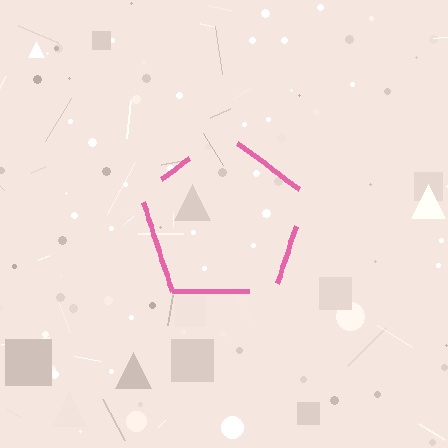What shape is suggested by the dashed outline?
The dashed outline suggests a pentagon.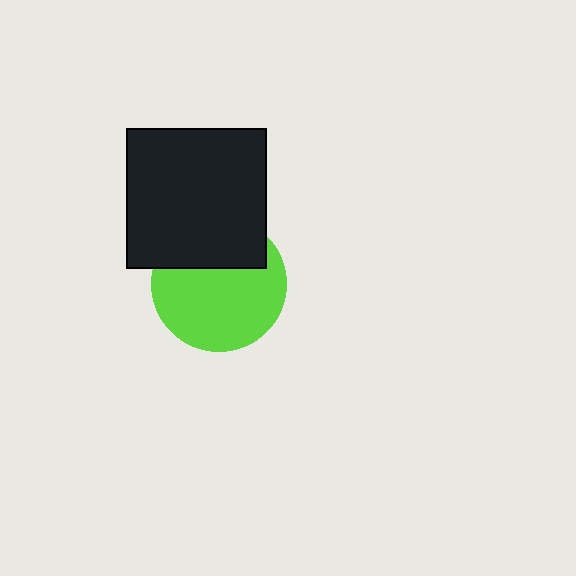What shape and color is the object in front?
The object in front is a black square.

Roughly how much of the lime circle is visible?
Most of it is visible (roughly 66%).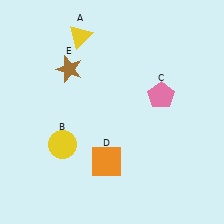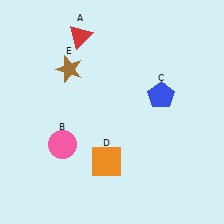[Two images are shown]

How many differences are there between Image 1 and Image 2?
There are 3 differences between the two images.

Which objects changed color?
A changed from yellow to red. B changed from yellow to pink. C changed from pink to blue.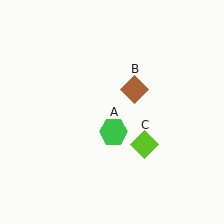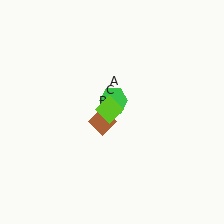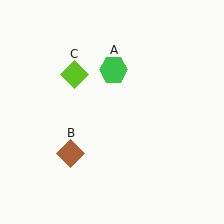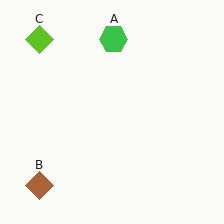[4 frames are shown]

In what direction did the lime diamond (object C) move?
The lime diamond (object C) moved up and to the left.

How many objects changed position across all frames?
3 objects changed position: green hexagon (object A), brown diamond (object B), lime diamond (object C).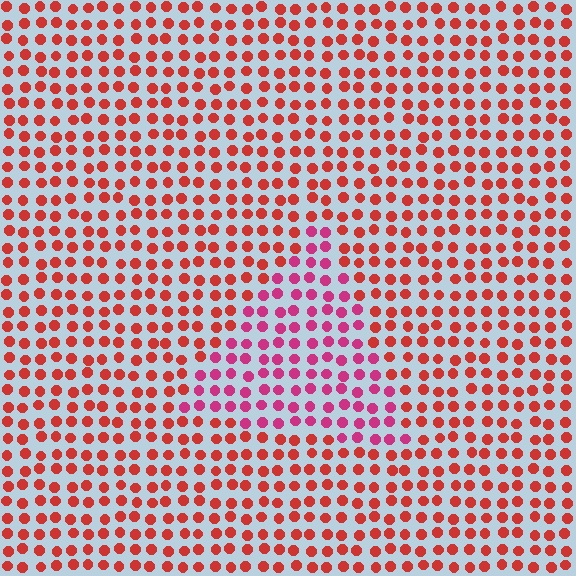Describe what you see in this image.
The image is filled with small red elements in a uniform arrangement. A triangle-shaped region is visible where the elements are tinted to a slightly different hue, forming a subtle color boundary.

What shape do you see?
I see a triangle.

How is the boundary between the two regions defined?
The boundary is defined purely by a slight shift in hue (about 32 degrees). Spacing, size, and orientation are identical on both sides.